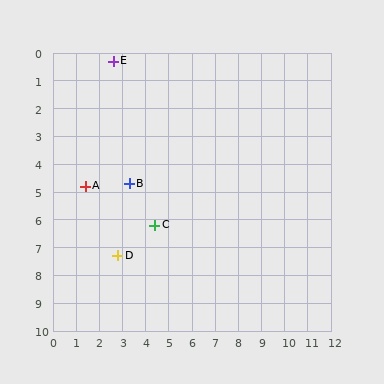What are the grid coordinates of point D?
Point D is at approximately (2.8, 7.3).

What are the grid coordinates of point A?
Point A is at approximately (1.4, 4.8).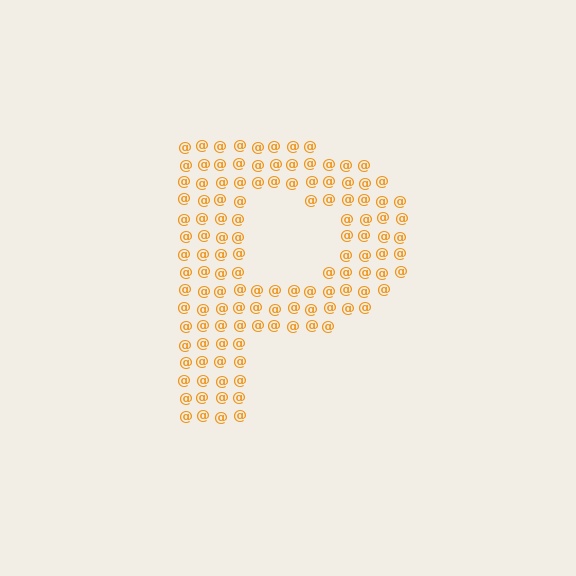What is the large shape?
The large shape is the letter P.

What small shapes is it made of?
It is made of small at signs.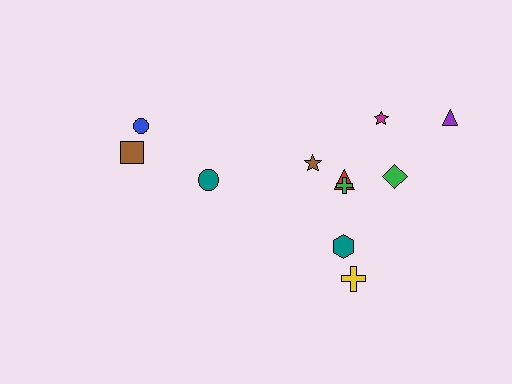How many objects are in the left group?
There are 3 objects.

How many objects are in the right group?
There are 8 objects.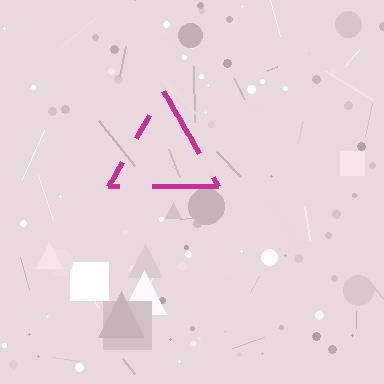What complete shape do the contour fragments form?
The contour fragments form a triangle.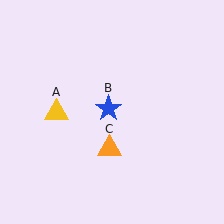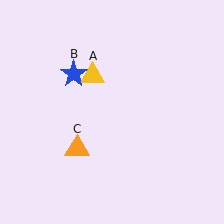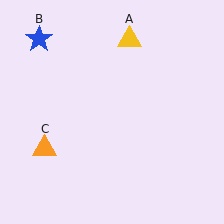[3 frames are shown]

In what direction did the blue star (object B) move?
The blue star (object B) moved up and to the left.